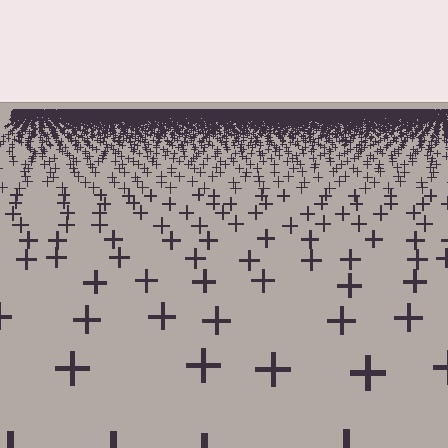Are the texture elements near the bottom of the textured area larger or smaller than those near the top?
Larger. Near the bottom, elements are closer to the viewer and appear at a bigger on-screen size.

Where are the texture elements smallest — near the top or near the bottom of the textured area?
Near the top.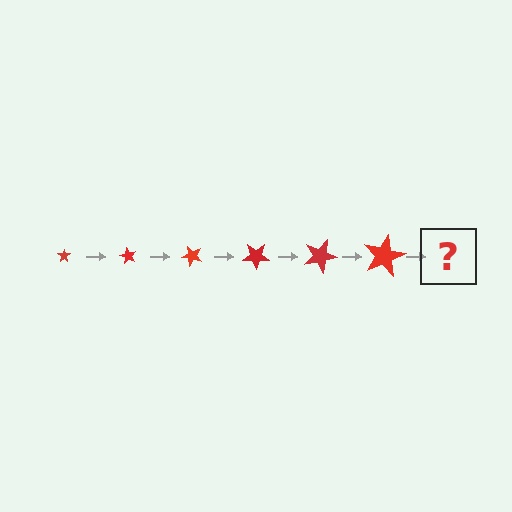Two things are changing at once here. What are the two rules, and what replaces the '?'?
The two rules are that the star grows larger each step and it rotates 60 degrees each step. The '?' should be a star, larger than the previous one and rotated 360 degrees from the start.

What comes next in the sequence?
The next element should be a star, larger than the previous one and rotated 360 degrees from the start.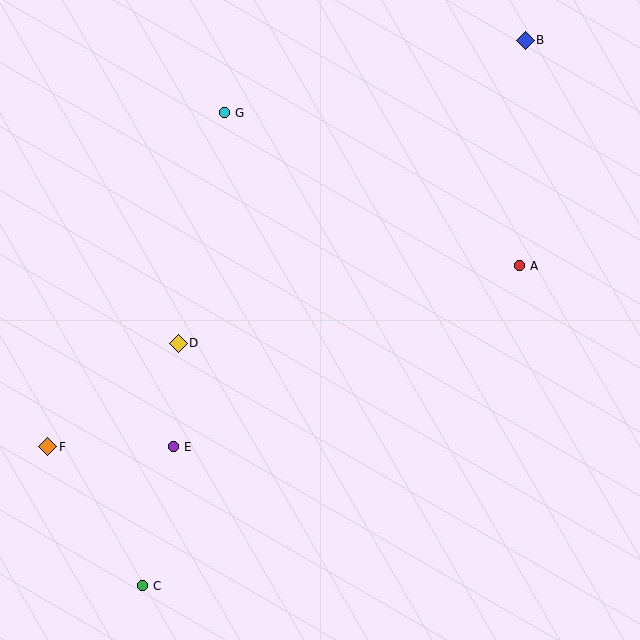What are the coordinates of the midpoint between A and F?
The midpoint between A and F is at (283, 356).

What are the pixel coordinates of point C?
Point C is at (142, 586).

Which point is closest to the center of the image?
Point D at (178, 343) is closest to the center.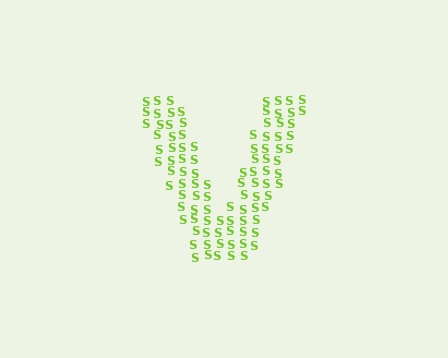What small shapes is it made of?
It is made of small letter S's.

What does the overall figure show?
The overall figure shows the letter V.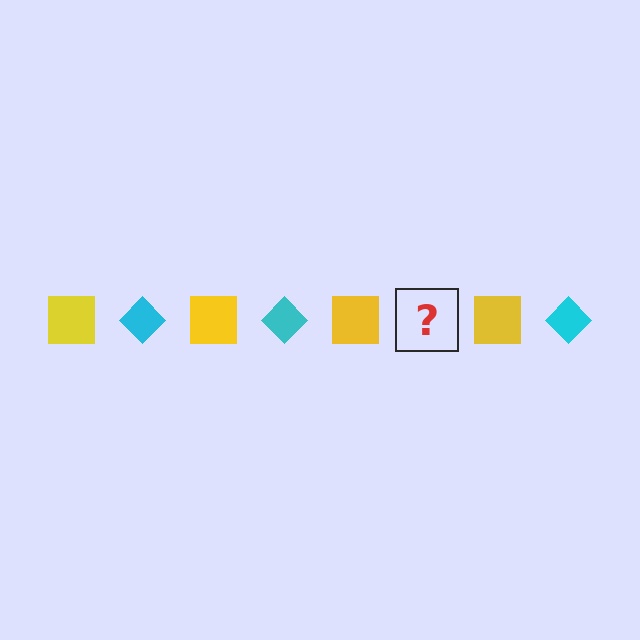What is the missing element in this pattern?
The missing element is a cyan diamond.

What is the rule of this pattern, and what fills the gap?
The rule is that the pattern alternates between yellow square and cyan diamond. The gap should be filled with a cyan diamond.